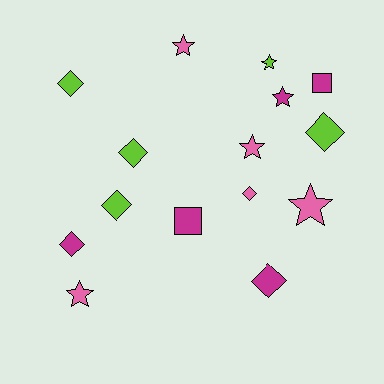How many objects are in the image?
There are 15 objects.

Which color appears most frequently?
Magenta, with 5 objects.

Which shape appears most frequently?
Diamond, with 7 objects.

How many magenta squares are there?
There are 2 magenta squares.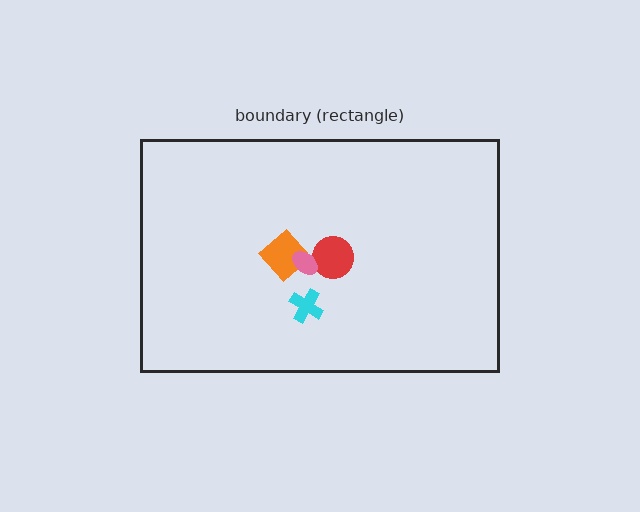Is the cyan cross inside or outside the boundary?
Inside.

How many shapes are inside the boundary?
4 inside, 0 outside.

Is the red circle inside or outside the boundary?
Inside.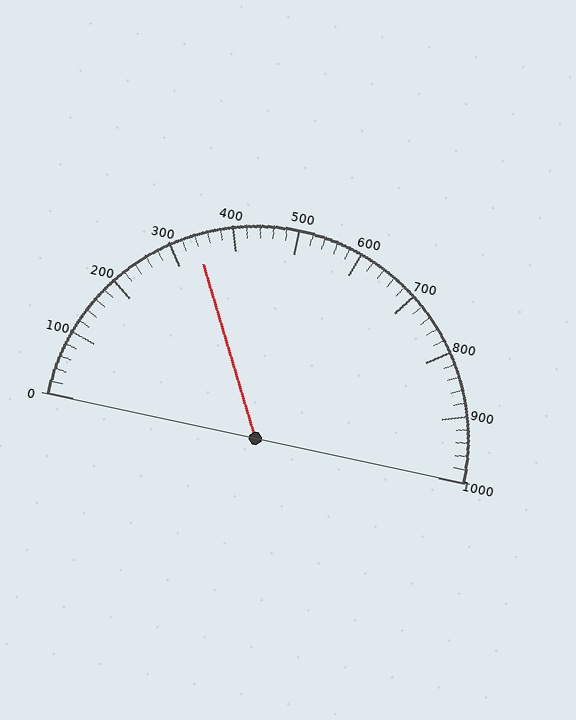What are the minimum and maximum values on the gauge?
The gauge ranges from 0 to 1000.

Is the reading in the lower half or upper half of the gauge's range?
The reading is in the lower half of the range (0 to 1000).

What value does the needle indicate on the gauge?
The needle indicates approximately 340.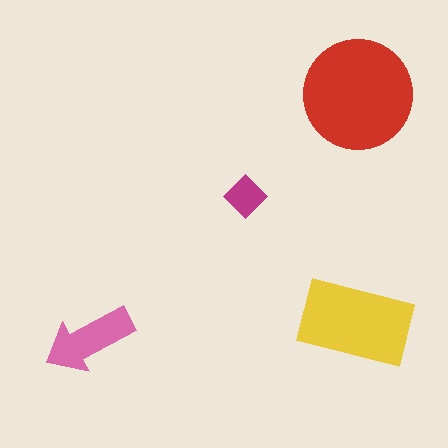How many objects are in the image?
There are 4 objects in the image.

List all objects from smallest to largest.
The magenta diamond, the pink arrow, the yellow rectangle, the red circle.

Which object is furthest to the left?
The pink arrow is leftmost.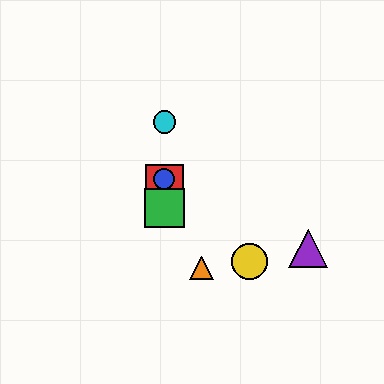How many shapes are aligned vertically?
4 shapes (the red square, the blue circle, the green square, the cyan circle) are aligned vertically.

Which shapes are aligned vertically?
The red square, the blue circle, the green square, the cyan circle are aligned vertically.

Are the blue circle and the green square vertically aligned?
Yes, both are at x≈164.